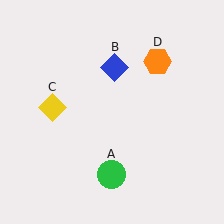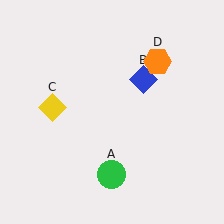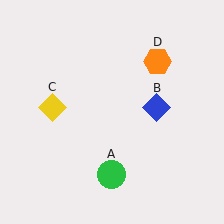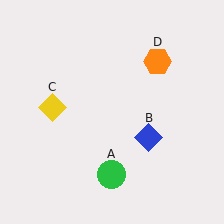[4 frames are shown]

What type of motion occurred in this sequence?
The blue diamond (object B) rotated clockwise around the center of the scene.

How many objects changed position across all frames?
1 object changed position: blue diamond (object B).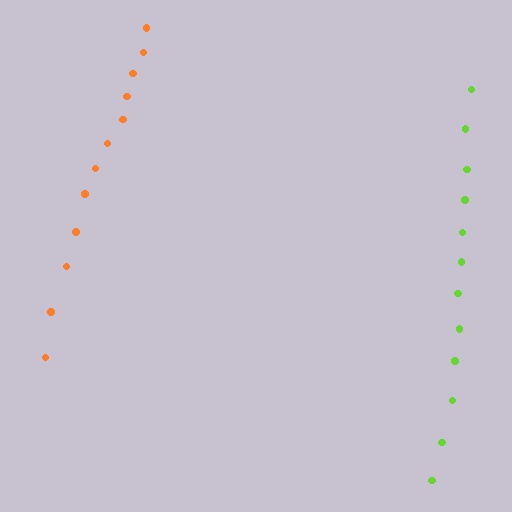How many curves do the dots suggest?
There are 2 distinct paths.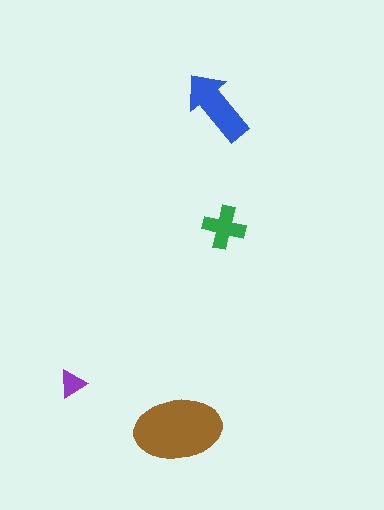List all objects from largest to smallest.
The brown ellipse, the blue arrow, the green cross, the purple triangle.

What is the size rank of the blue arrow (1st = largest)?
2nd.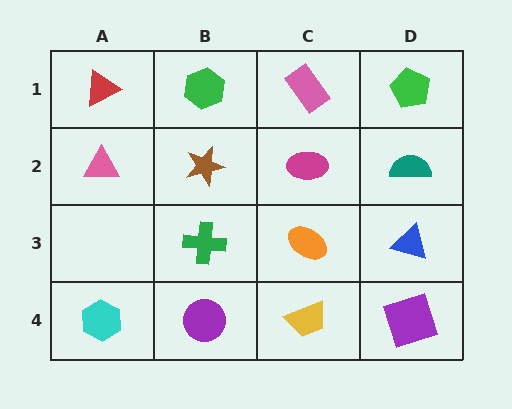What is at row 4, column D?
A purple square.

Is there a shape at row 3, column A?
No, that cell is empty.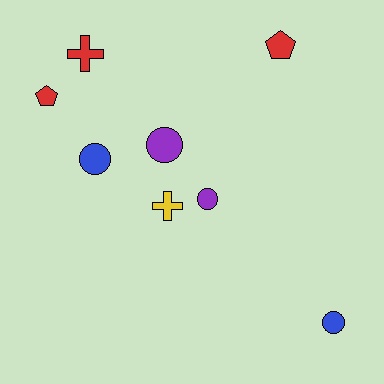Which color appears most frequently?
Red, with 3 objects.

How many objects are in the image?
There are 8 objects.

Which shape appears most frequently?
Circle, with 4 objects.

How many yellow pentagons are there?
There are no yellow pentagons.